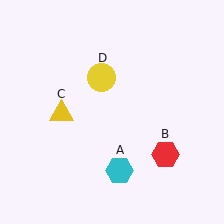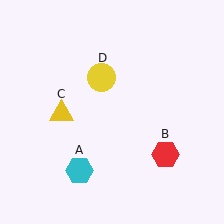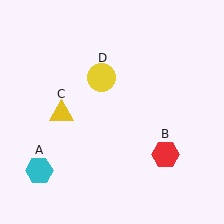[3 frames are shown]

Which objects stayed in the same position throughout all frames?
Red hexagon (object B) and yellow triangle (object C) and yellow circle (object D) remained stationary.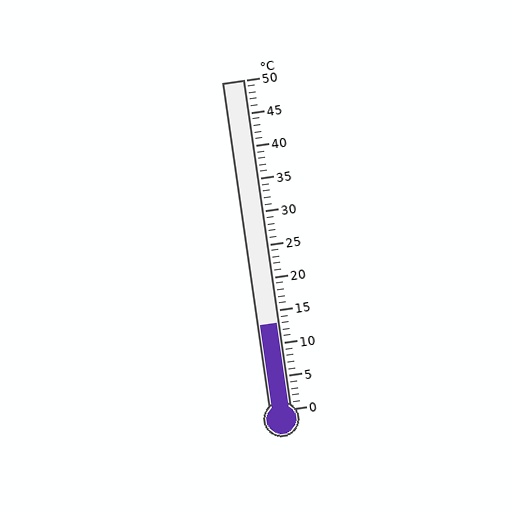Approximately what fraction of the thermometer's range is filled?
The thermometer is filled to approximately 25% of its range.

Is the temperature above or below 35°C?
The temperature is below 35°C.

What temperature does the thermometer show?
The thermometer shows approximately 13°C.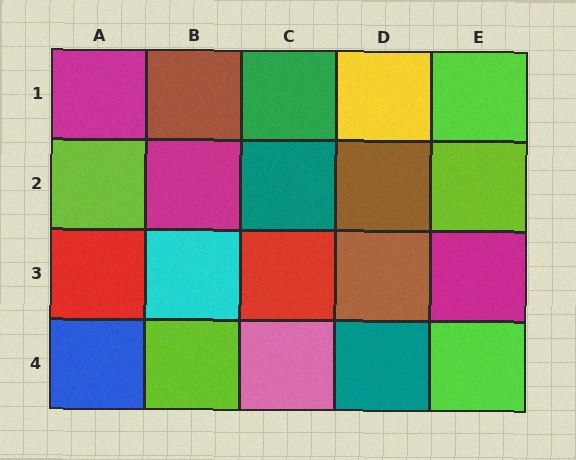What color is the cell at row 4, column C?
Pink.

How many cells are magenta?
3 cells are magenta.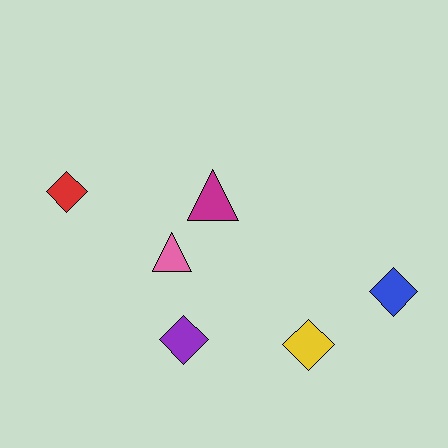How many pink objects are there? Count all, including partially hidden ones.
There is 1 pink object.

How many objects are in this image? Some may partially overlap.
There are 6 objects.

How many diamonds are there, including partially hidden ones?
There are 4 diamonds.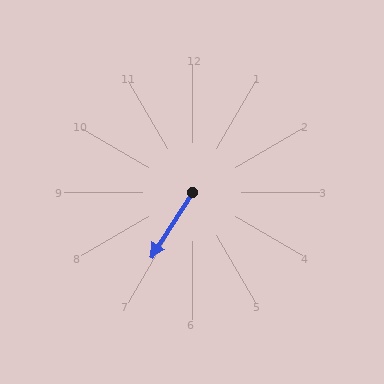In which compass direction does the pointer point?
Southwest.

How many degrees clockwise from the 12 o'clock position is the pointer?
Approximately 213 degrees.